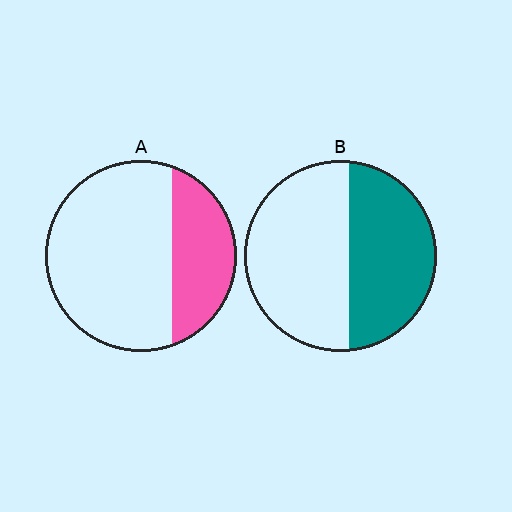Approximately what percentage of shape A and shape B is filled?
A is approximately 30% and B is approximately 45%.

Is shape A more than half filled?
No.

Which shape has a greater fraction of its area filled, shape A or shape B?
Shape B.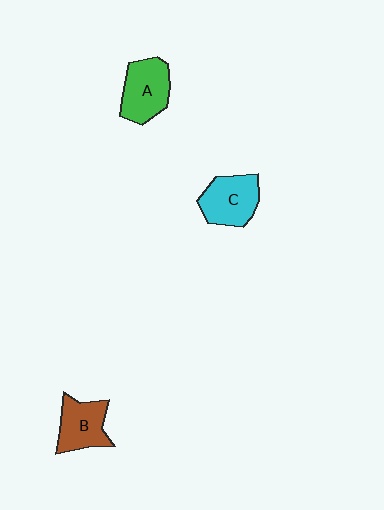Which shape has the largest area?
Shape A (green).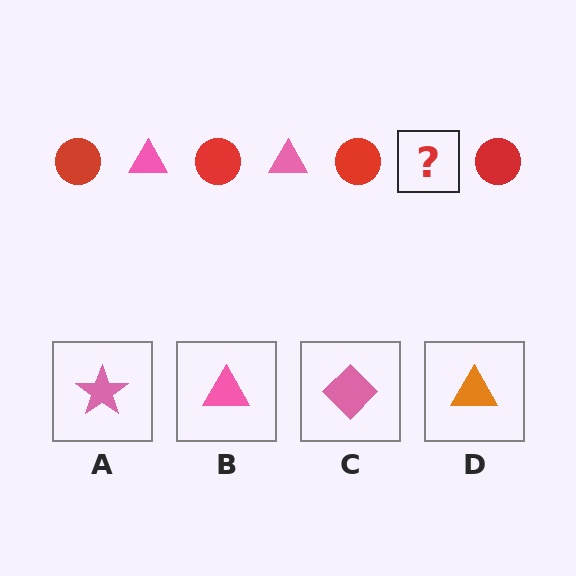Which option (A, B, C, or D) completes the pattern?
B.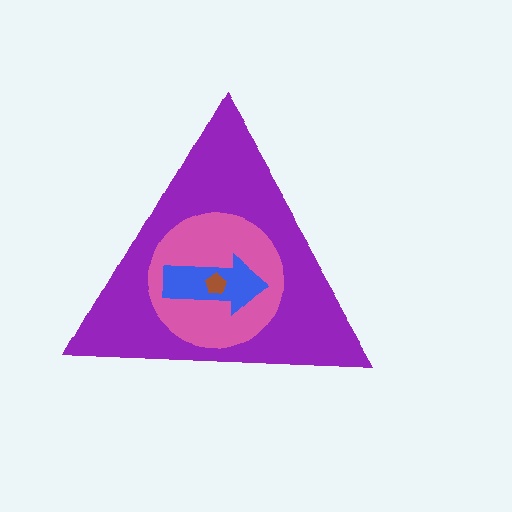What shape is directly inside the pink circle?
The blue arrow.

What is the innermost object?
The brown pentagon.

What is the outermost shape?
The purple triangle.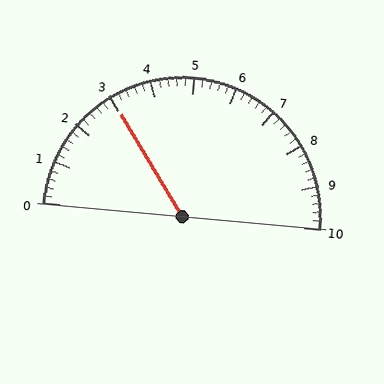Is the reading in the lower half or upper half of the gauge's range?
The reading is in the lower half of the range (0 to 10).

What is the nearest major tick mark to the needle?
The nearest major tick mark is 3.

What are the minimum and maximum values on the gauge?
The gauge ranges from 0 to 10.